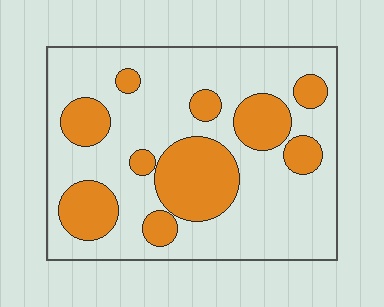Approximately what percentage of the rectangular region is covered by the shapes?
Approximately 30%.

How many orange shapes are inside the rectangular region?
10.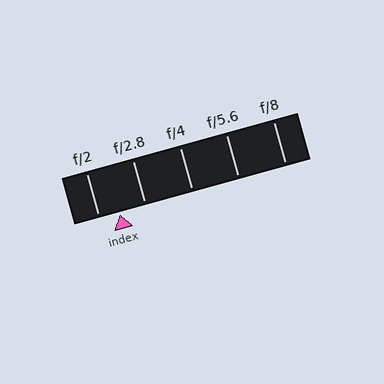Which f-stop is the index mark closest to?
The index mark is closest to f/2.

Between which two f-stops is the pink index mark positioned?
The index mark is between f/2 and f/2.8.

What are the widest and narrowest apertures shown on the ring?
The widest aperture shown is f/2 and the narrowest is f/8.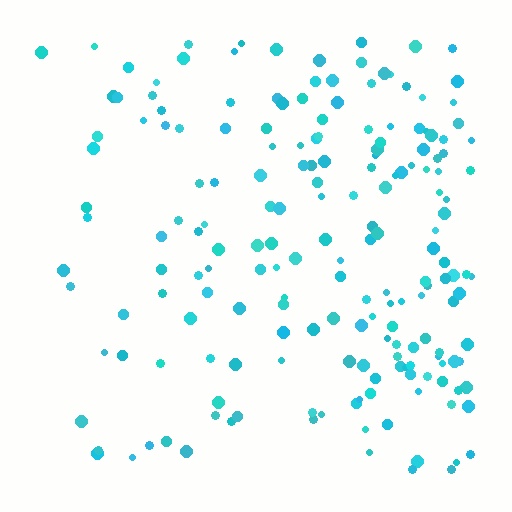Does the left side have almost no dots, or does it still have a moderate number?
Still a moderate number, just noticeably fewer than the right.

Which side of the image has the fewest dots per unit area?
The left.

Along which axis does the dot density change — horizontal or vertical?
Horizontal.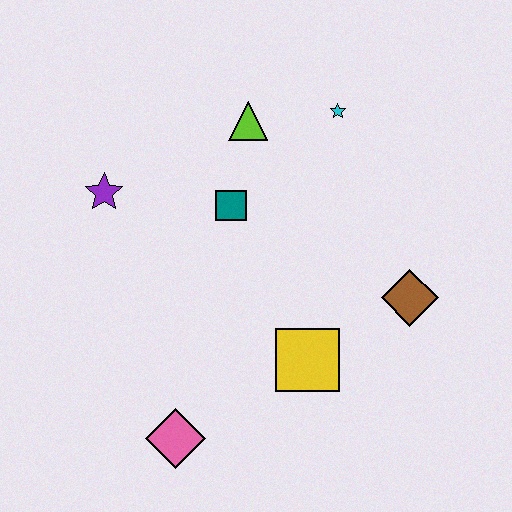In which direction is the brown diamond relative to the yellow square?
The brown diamond is to the right of the yellow square.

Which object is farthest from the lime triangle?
The pink diamond is farthest from the lime triangle.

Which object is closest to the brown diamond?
The yellow square is closest to the brown diamond.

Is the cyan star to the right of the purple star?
Yes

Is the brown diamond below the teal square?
Yes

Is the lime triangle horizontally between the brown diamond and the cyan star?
No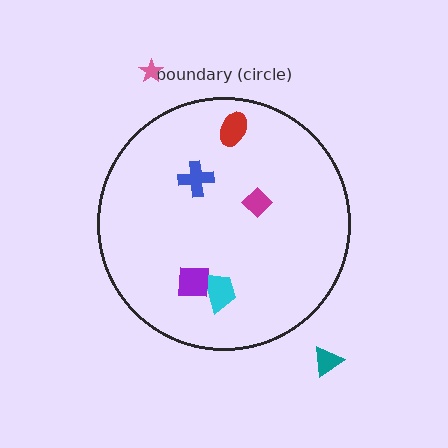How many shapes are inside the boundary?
5 inside, 2 outside.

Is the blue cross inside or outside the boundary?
Inside.